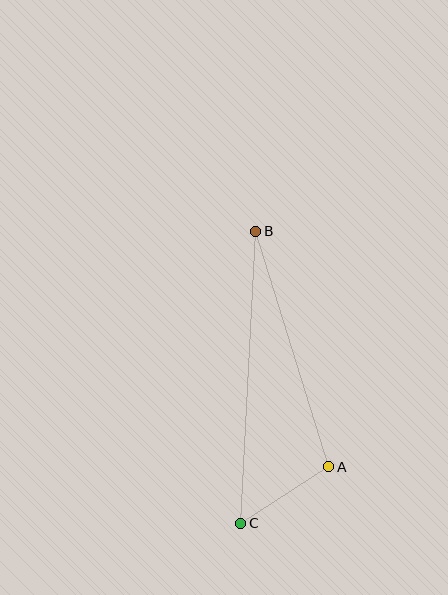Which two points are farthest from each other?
Points B and C are farthest from each other.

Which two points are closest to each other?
Points A and C are closest to each other.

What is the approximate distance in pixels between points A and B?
The distance between A and B is approximately 246 pixels.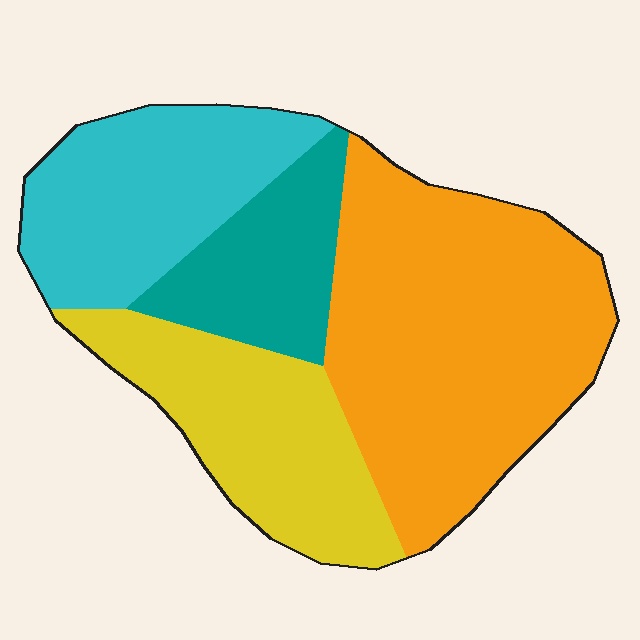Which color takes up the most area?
Orange, at roughly 40%.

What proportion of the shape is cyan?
Cyan covers 22% of the shape.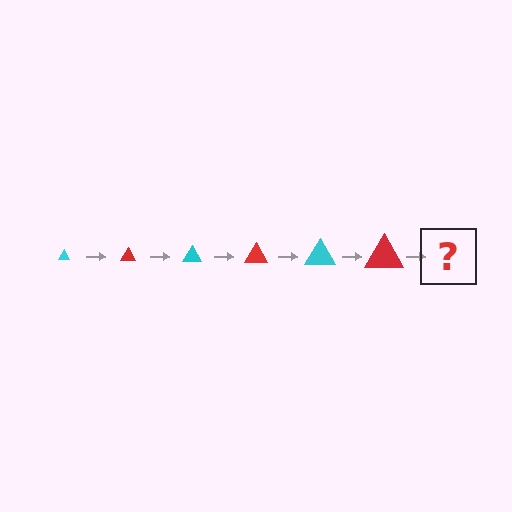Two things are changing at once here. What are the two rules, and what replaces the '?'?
The two rules are that the triangle grows larger each step and the color cycles through cyan and red. The '?' should be a cyan triangle, larger than the previous one.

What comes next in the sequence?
The next element should be a cyan triangle, larger than the previous one.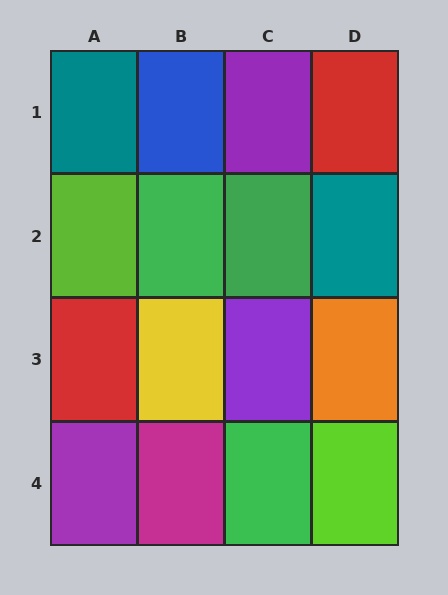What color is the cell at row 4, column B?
Magenta.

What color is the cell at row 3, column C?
Purple.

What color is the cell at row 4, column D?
Lime.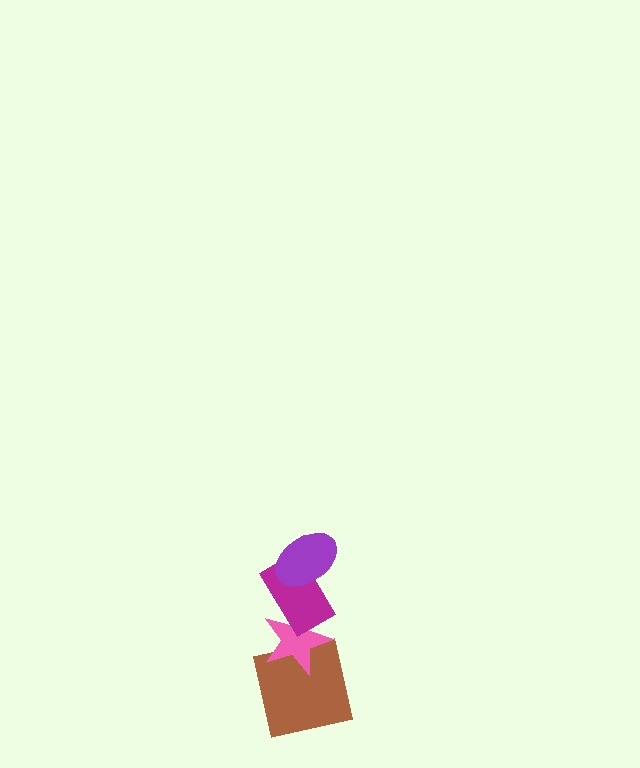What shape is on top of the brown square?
The pink star is on top of the brown square.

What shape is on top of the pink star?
The magenta rectangle is on top of the pink star.